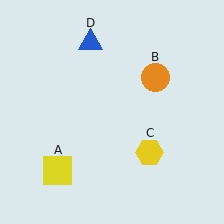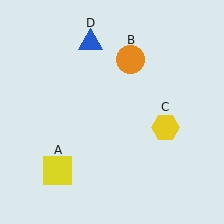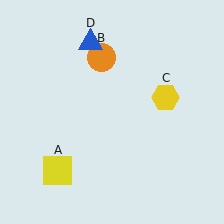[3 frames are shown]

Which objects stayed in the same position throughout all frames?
Yellow square (object A) and blue triangle (object D) remained stationary.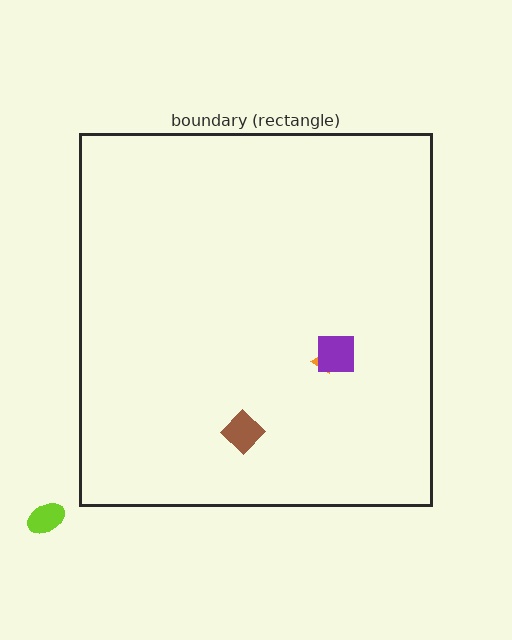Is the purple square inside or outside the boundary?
Inside.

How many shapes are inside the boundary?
3 inside, 1 outside.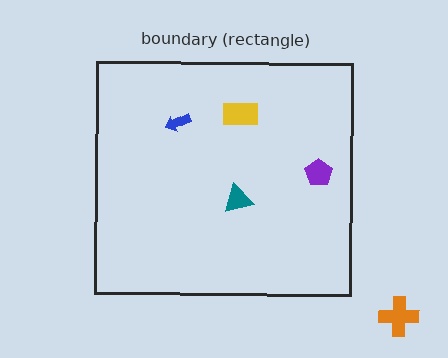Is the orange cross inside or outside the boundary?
Outside.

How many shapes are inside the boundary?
4 inside, 1 outside.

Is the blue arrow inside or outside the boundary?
Inside.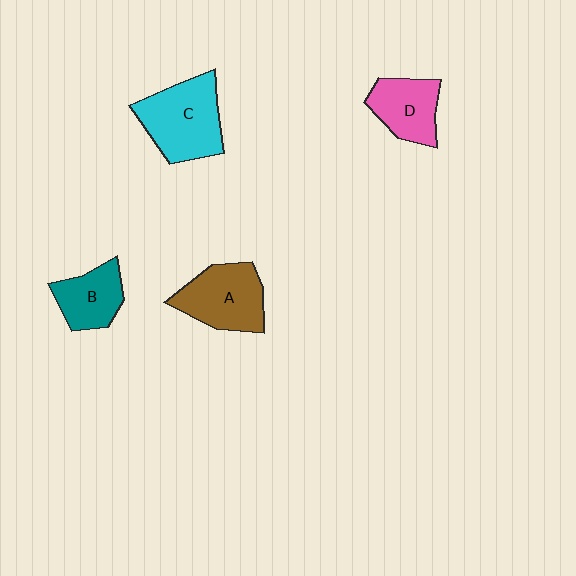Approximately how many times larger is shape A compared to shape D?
Approximately 1.3 times.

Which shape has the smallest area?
Shape B (teal).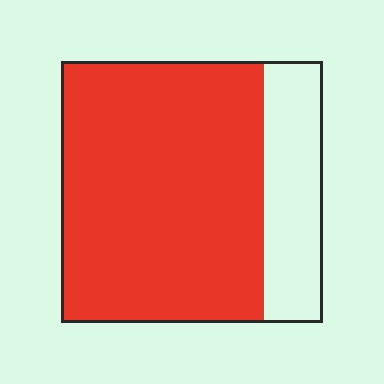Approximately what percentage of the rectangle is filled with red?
Approximately 75%.